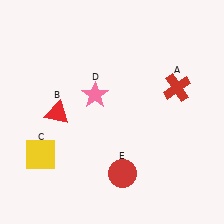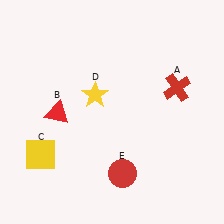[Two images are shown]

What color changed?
The star (D) changed from pink in Image 1 to yellow in Image 2.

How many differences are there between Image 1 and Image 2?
There is 1 difference between the two images.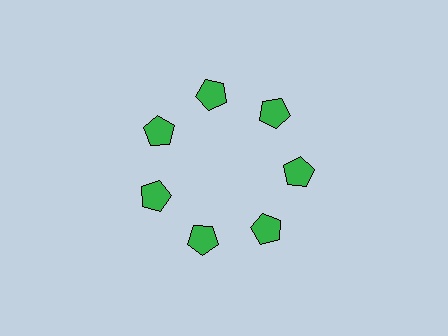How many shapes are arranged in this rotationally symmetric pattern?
There are 7 shapes, arranged in 7 groups of 1.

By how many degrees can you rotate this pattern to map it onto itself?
The pattern maps onto itself every 51 degrees of rotation.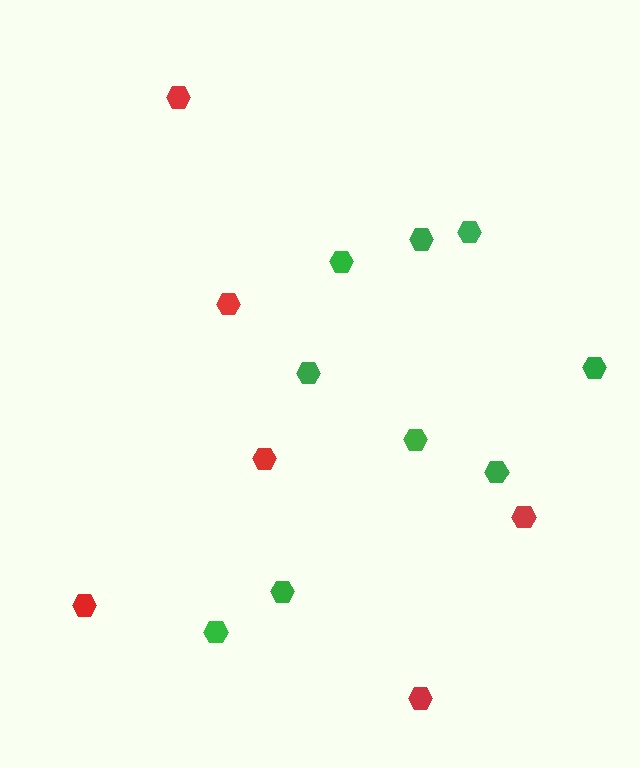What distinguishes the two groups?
There are 2 groups: one group of red hexagons (6) and one group of green hexagons (9).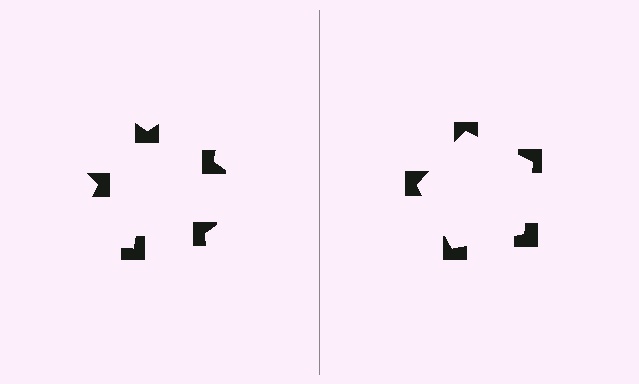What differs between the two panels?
The notched squares are positioned identically on both sides; only the wedge orientations differ. On the right they align to a pentagon; on the left they are misaligned.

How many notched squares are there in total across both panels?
10 — 5 on each side.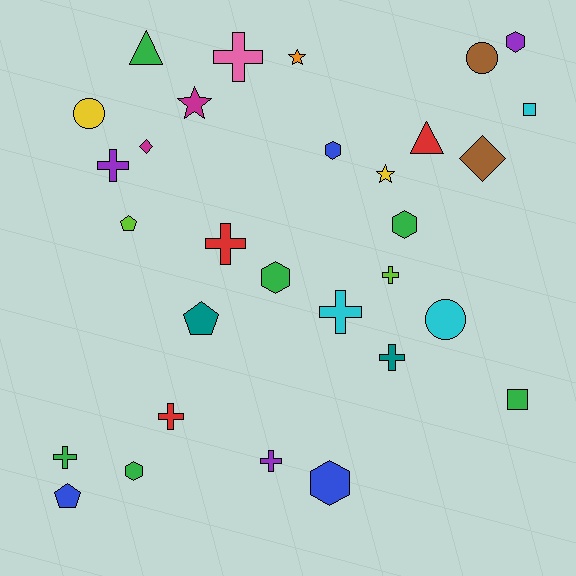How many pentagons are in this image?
There are 3 pentagons.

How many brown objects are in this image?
There are 2 brown objects.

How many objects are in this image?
There are 30 objects.